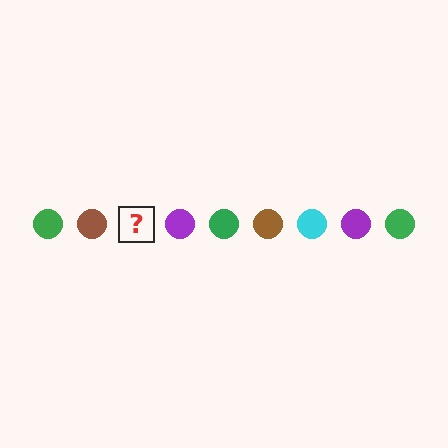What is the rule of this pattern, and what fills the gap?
The rule is that the pattern cycles through green, brown, cyan, purple circles. The gap should be filled with a cyan circle.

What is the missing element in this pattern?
The missing element is a cyan circle.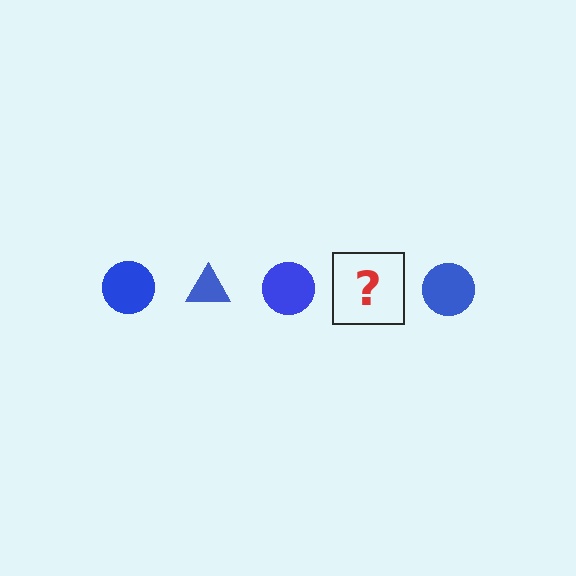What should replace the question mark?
The question mark should be replaced with a blue triangle.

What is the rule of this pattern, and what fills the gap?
The rule is that the pattern cycles through circle, triangle shapes in blue. The gap should be filled with a blue triangle.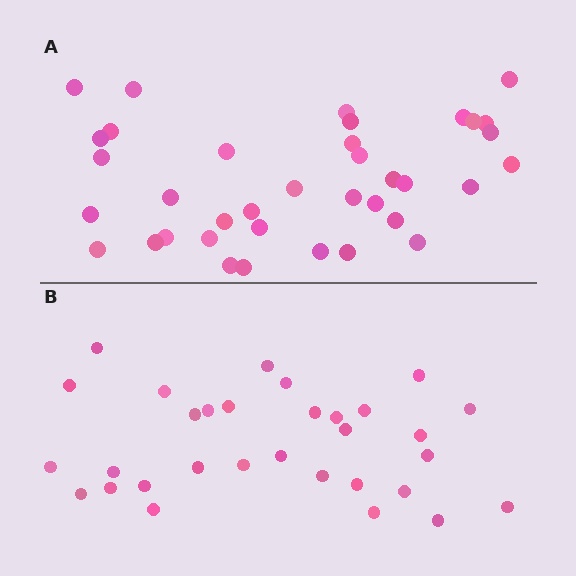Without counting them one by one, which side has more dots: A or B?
Region A (the top region) has more dots.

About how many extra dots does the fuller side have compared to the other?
Region A has about 6 more dots than region B.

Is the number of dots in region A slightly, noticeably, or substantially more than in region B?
Region A has only slightly more — the two regions are fairly close. The ratio is roughly 1.2 to 1.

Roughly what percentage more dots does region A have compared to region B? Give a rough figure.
About 20% more.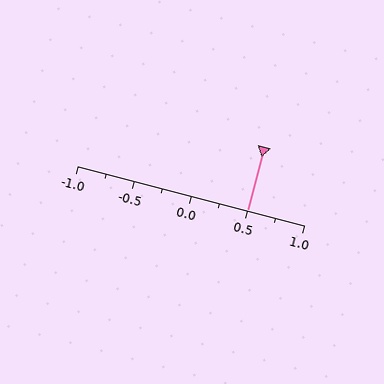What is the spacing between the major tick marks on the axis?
The major ticks are spaced 0.5 apart.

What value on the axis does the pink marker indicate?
The marker indicates approximately 0.5.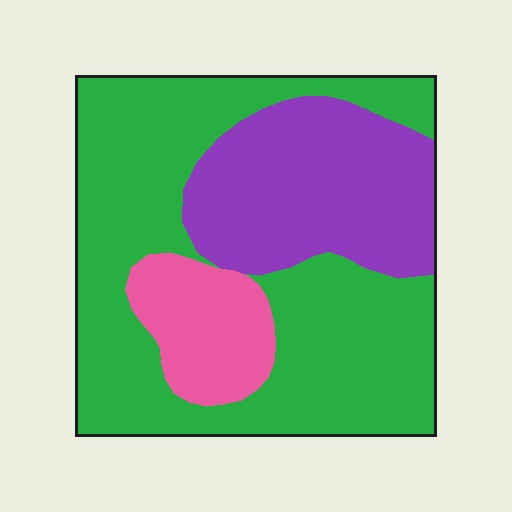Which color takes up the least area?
Pink, at roughly 15%.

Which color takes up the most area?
Green, at roughly 60%.